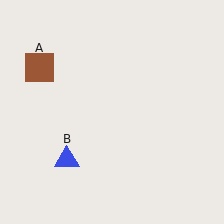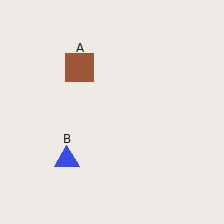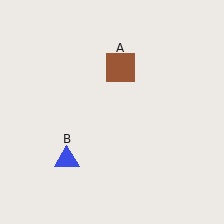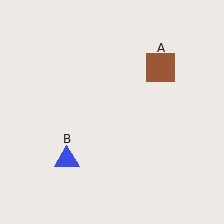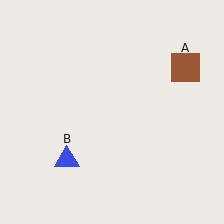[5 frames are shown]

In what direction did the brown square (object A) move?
The brown square (object A) moved right.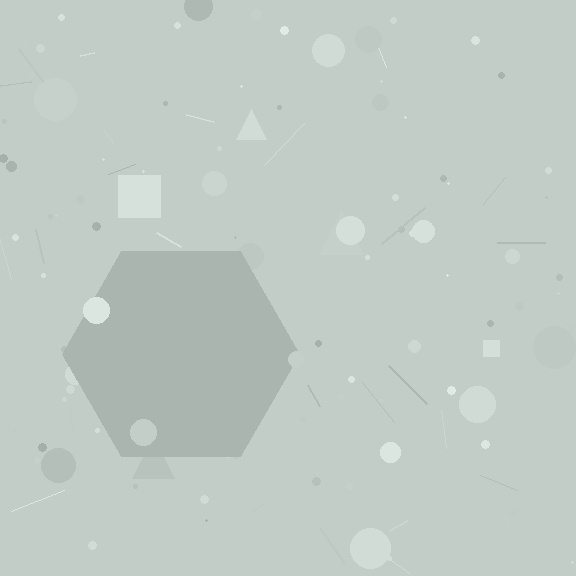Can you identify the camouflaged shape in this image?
The camouflaged shape is a hexagon.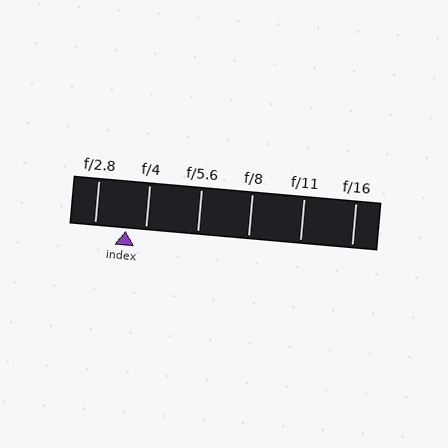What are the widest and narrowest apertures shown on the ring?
The widest aperture shown is f/2.8 and the narrowest is f/16.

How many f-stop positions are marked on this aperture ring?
There are 6 f-stop positions marked.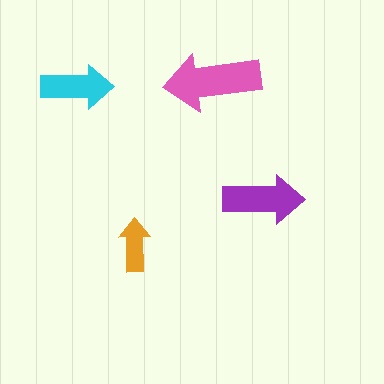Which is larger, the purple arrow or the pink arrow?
The pink one.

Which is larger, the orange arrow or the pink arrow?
The pink one.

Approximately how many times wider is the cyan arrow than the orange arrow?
About 1.5 times wider.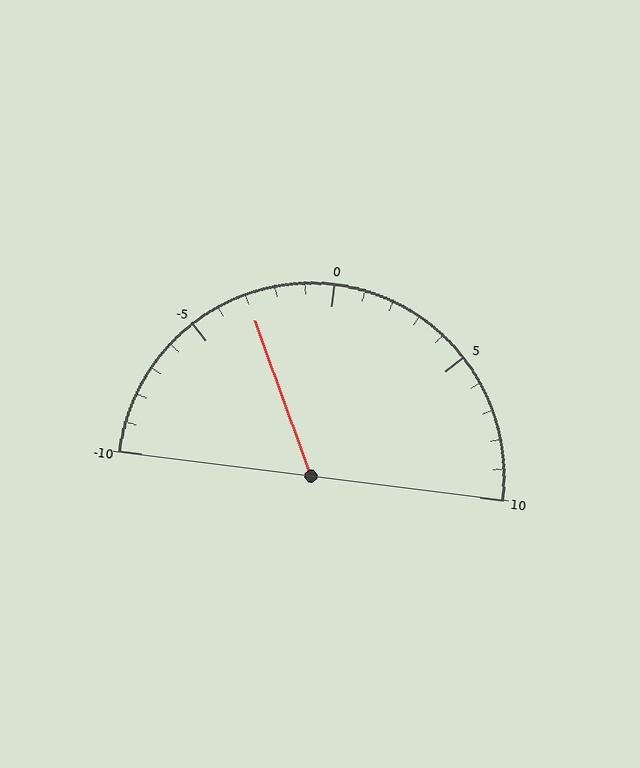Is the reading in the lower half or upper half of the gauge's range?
The reading is in the lower half of the range (-10 to 10).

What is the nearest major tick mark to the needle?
The nearest major tick mark is -5.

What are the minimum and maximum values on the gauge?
The gauge ranges from -10 to 10.